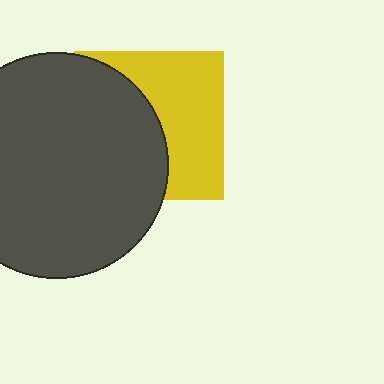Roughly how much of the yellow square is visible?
About half of it is visible (roughly 49%).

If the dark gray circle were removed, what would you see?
You would see the complete yellow square.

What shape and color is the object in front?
The object in front is a dark gray circle.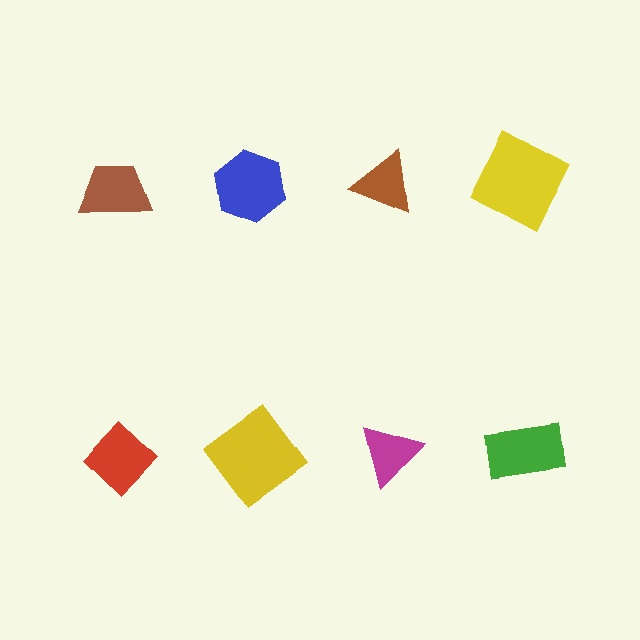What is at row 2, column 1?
A red diamond.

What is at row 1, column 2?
A blue hexagon.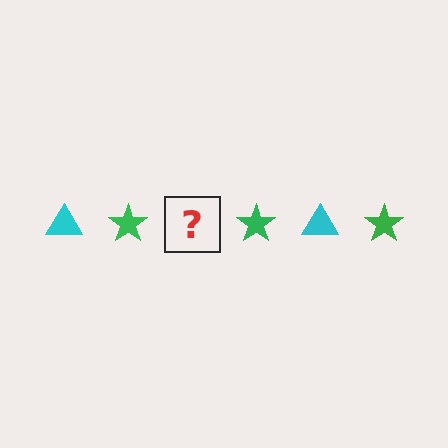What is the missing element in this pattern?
The missing element is a cyan triangle.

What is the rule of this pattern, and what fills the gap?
The rule is that the pattern alternates between cyan triangle and green star. The gap should be filled with a cyan triangle.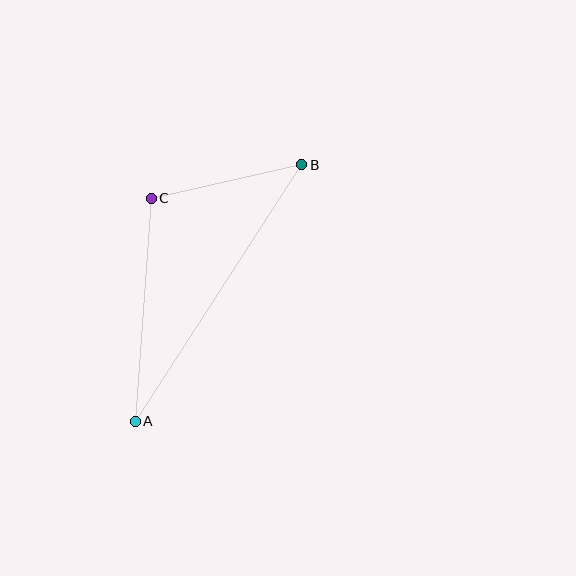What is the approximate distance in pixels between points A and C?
The distance between A and C is approximately 224 pixels.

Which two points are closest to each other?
Points B and C are closest to each other.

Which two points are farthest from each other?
Points A and B are farthest from each other.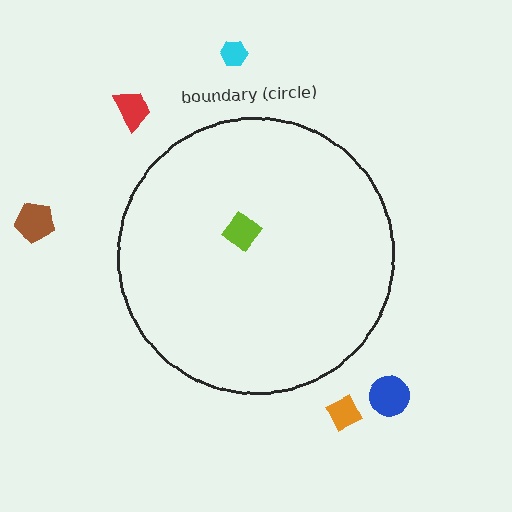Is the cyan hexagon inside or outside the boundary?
Outside.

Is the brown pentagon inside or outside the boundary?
Outside.